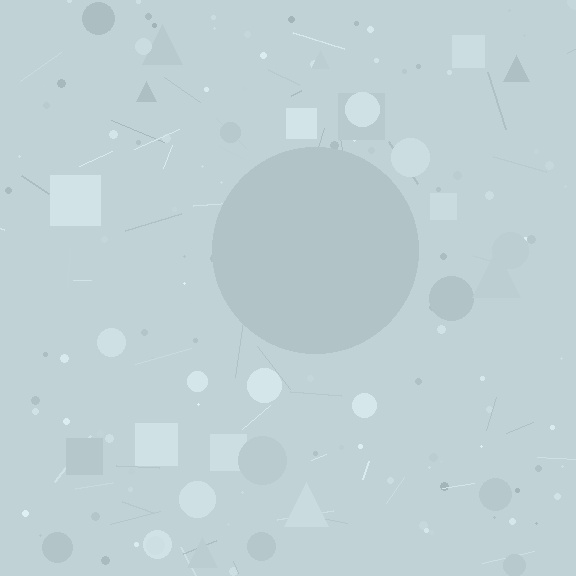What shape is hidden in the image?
A circle is hidden in the image.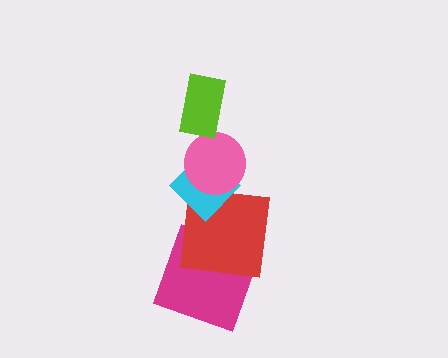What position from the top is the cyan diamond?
The cyan diamond is 3rd from the top.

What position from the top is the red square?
The red square is 4th from the top.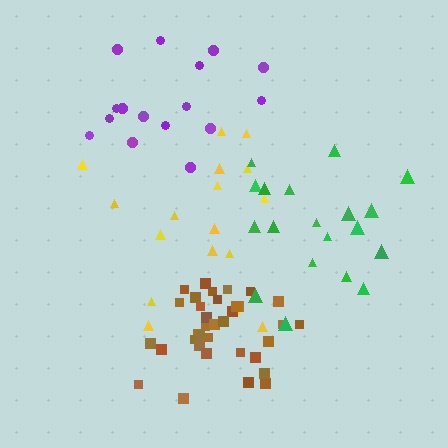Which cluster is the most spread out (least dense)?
Yellow.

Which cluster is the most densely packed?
Brown.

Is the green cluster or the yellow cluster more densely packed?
Green.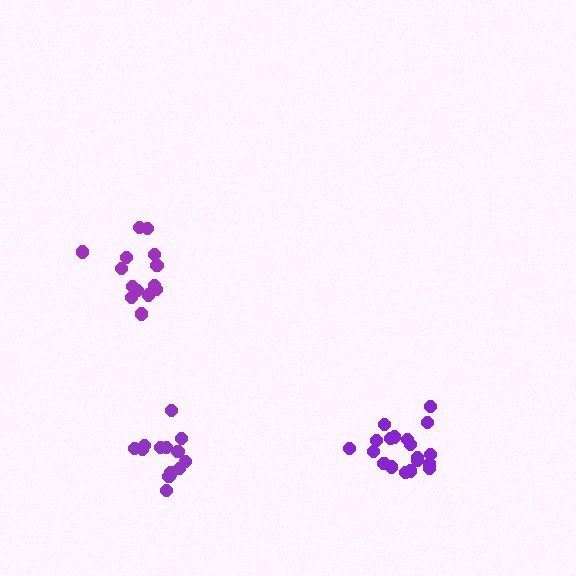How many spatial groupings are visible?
There are 3 spatial groupings.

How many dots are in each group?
Group 1: 14 dots, Group 2: 19 dots, Group 3: 14 dots (47 total).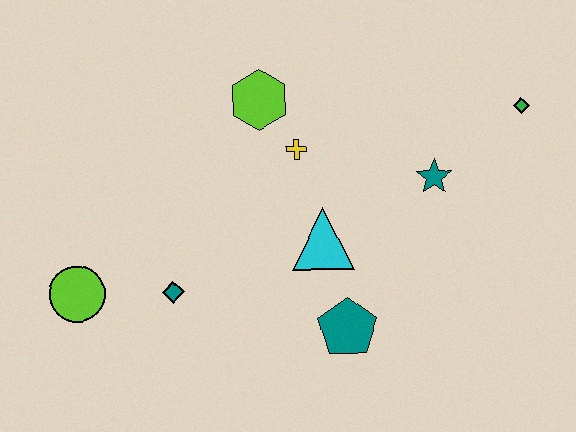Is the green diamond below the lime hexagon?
Yes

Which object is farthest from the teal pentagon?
The green diamond is farthest from the teal pentagon.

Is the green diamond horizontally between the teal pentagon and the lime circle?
No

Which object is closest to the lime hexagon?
The yellow cross is closest to the lime hexagon.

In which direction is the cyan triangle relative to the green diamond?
The cyan triangle is to the left of the green diamond.